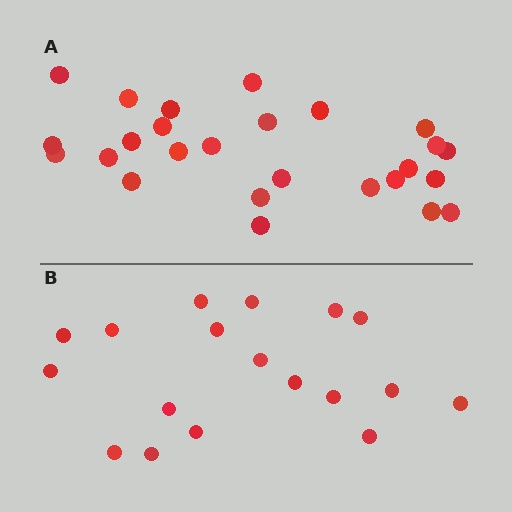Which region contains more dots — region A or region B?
Region A (the top region) has more dots.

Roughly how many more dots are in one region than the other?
Region A has roughly 8 or so more dots than region B.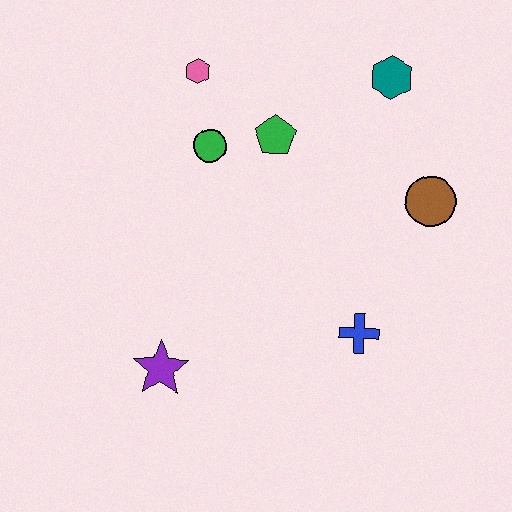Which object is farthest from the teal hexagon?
The purple star is farthest from the teal hexagon.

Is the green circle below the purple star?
No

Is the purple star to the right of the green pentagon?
No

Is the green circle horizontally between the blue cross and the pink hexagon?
Yes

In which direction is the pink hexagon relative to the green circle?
The pink hexagon is above the green circle.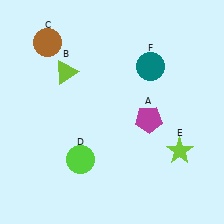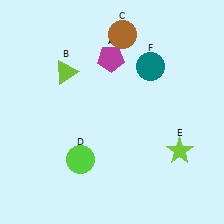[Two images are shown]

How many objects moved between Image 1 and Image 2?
2 objects moved between the two images.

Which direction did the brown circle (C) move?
The brown circle (C) moved right.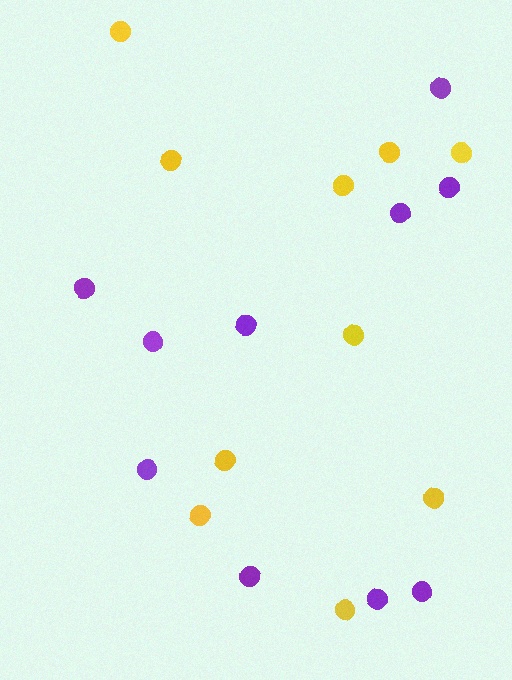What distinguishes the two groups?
There are 2 groups: one group of yellow circles (10) and one group of purple circles (10).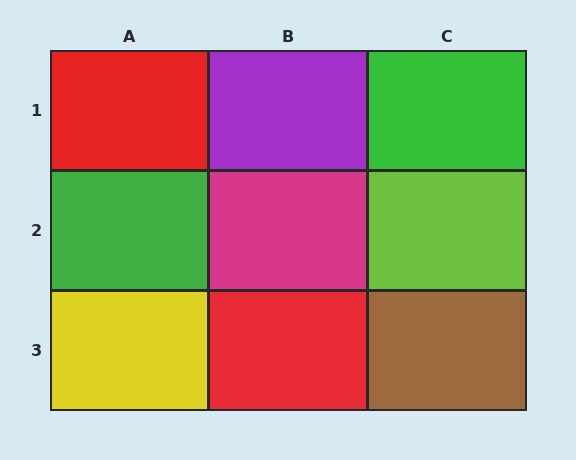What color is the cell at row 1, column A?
Red.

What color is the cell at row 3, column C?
Brown.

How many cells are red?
2 cells are red.